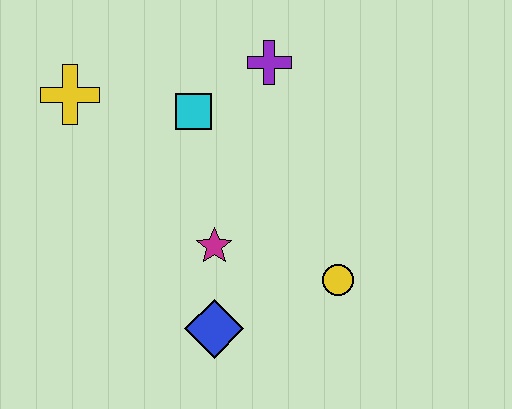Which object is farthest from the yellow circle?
The yellow cross is farthest from the yellow circle.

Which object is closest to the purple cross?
The cyan square is closest to the purple cross.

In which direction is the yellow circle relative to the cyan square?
The yellow circle is below the cyan square.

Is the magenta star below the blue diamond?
No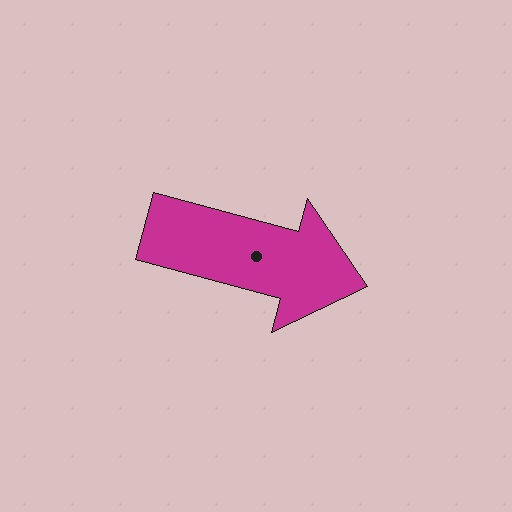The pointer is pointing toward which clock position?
Roughly 4 o'clock.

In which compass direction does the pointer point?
East.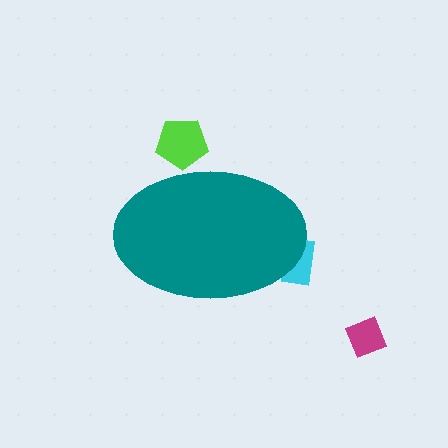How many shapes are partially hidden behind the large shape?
2 shapes are partially hidden.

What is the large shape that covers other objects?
A teal ellipse.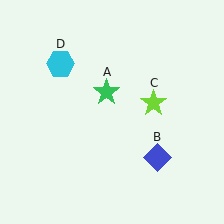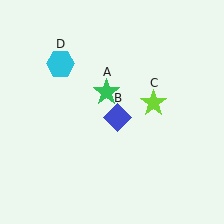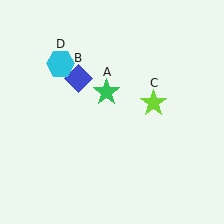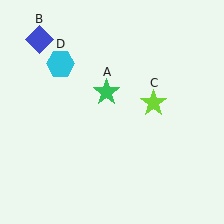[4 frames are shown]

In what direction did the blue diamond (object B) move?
The blue diamond (object B) moved up and to the left.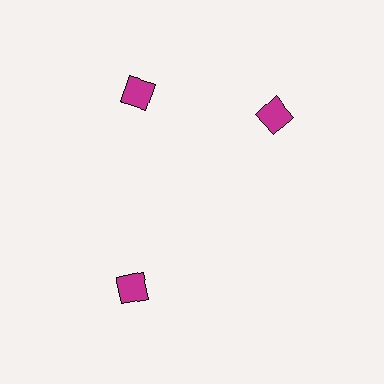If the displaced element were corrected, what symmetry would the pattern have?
It would have 3-fold rotational symmetry — the pattern would map onto itself every 120 degrees.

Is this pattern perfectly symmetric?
No. The 3 magenta diamonds are arranged in a ring, but one element near the 3 o'clock position is rotated out of alignment along the ring, breaking the 3-fold rotational symmetry.